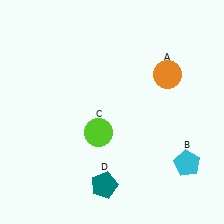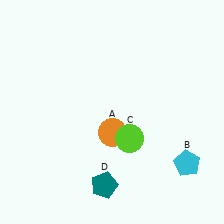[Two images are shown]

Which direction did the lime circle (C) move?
The lime circle (C) moved right.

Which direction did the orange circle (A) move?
The orange circle (A) moved down.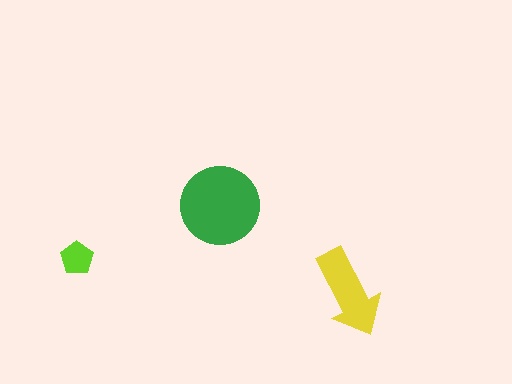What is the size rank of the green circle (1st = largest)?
1st.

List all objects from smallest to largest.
The lime pentagon, the yellow arrow, the green circle.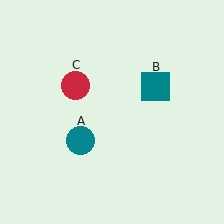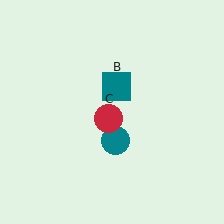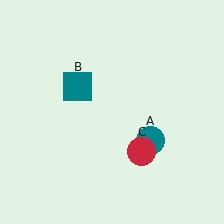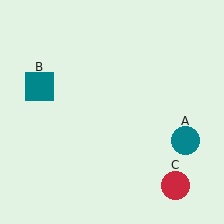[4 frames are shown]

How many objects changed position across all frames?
3 objects changed position: teal circle (object A), teal square (object B), red circle (object C).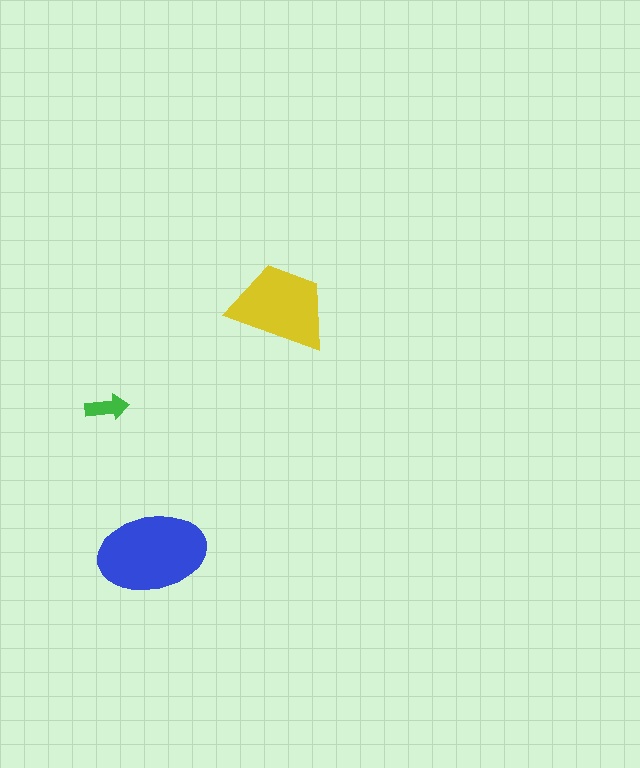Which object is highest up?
The yellow trapezoid is topmost.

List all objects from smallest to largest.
The green arrow, the yellow trapezoid, the blue ellipse.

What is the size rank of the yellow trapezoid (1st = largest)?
2nd.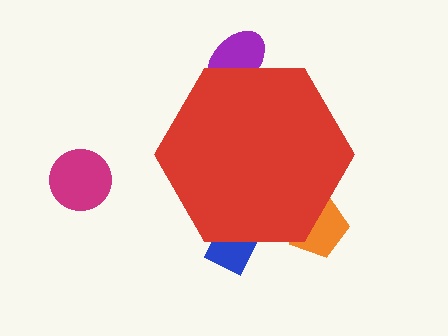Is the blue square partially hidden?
Yes, the blue square is partially hidden behind the red hexagon.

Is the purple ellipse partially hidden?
Yes, the purple ellipse is partially hidden behind the red hexagon.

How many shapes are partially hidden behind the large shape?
3 shapes are partially hidden.